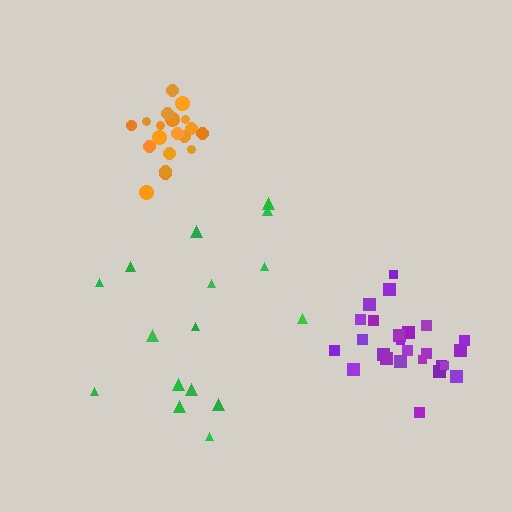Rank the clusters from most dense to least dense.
orange, purple, green.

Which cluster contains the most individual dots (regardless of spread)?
Purple (26).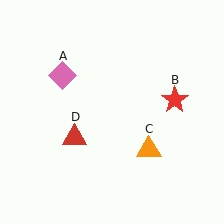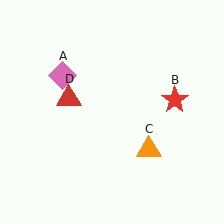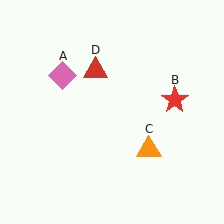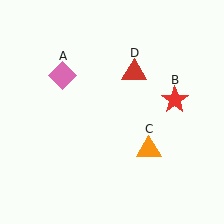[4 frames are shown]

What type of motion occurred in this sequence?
The red triangle (object D) rotated clockwise around the center of the scene.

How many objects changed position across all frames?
1 object changed position: red triangle (object D).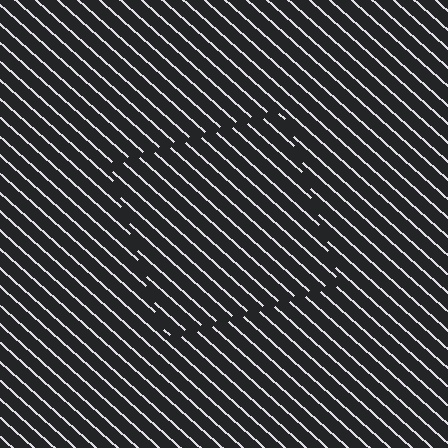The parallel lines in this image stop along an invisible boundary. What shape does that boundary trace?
An illusory square. The interior of the shape contains the same grating, shifted by half a period — the contour is defined by the phase discontinuity where line-ends from the inner and outer gratings abut.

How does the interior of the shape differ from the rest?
The interior of the shape contains the same grating, shifted by half a period — the contour is defined by the phase discontinuity where line-ends from the inner and outer gratings abut.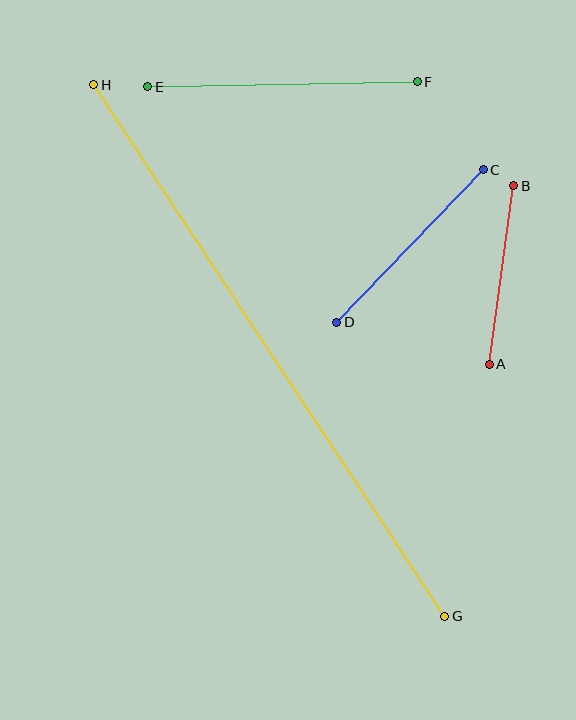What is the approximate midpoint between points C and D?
The midpoint is at approximately (410, 246) pixels.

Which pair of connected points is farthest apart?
Points G and H are farthest apart.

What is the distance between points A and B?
The distance is approximately 180 pixels.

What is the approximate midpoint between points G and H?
The midpoint is at approximately (269, 351) pixels.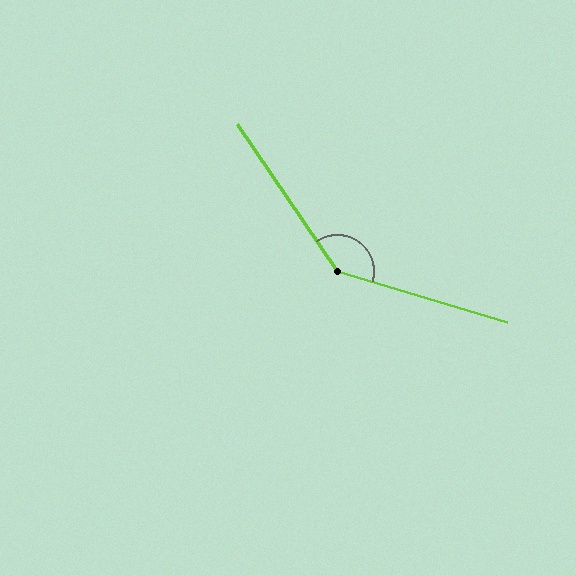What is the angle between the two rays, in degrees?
Approximately 141 degrees.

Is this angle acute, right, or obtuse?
It is obtuse.